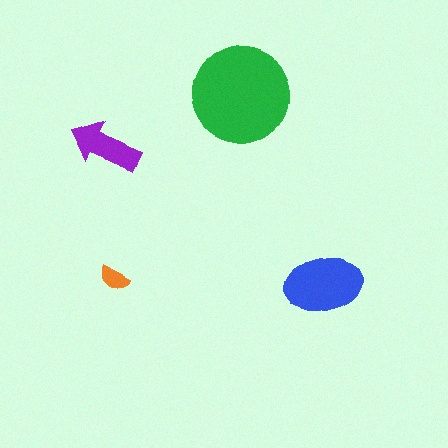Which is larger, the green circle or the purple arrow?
The green circle.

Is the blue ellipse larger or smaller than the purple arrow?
Larger.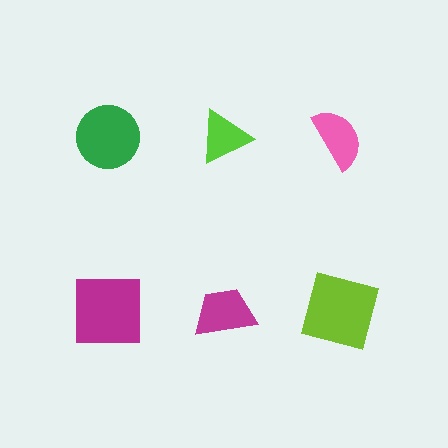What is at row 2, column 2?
A magenta trapezoid.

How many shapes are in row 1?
3 shapes.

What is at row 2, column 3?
A lime square.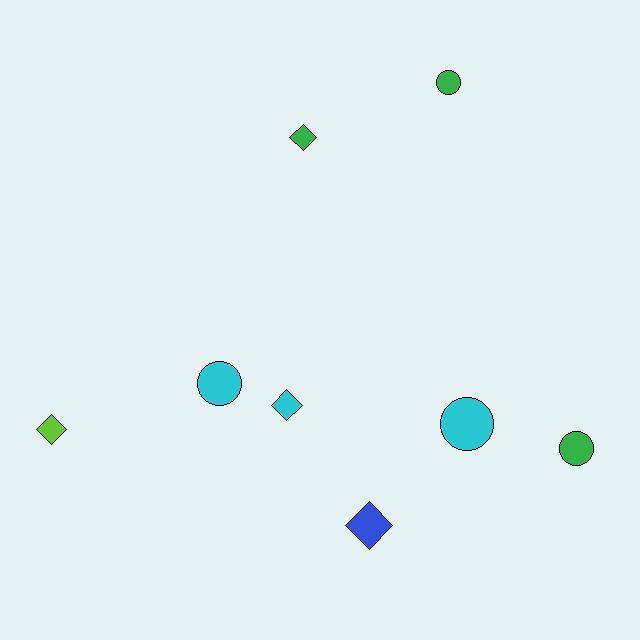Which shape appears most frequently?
Circle, with 4 objects.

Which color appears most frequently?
Cyan, with 3 objects.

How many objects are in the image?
There are 8 objects.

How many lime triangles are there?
There are no lime triangles.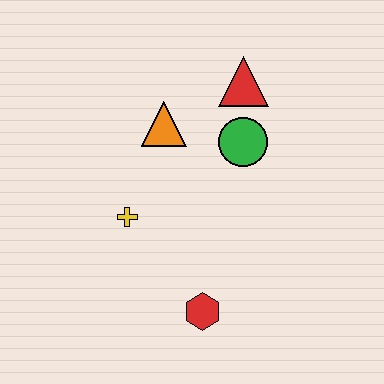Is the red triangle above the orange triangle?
Yes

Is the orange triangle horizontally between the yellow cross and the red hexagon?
Yes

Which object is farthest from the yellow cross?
The red triangle is farthest from the yellow cross.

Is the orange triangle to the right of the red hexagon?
No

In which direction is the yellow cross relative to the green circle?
The yellow cross is to the left of the green circle.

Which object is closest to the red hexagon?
The yellow cross is closest to the red hexagon.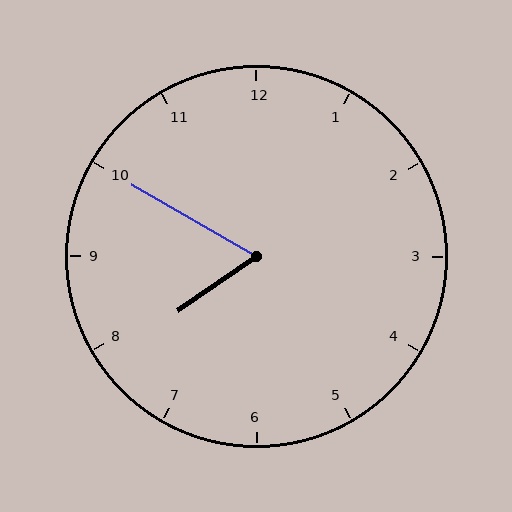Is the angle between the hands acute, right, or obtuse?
It is acute.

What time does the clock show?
7:50.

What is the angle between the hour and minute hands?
Approximately 65 degrees.